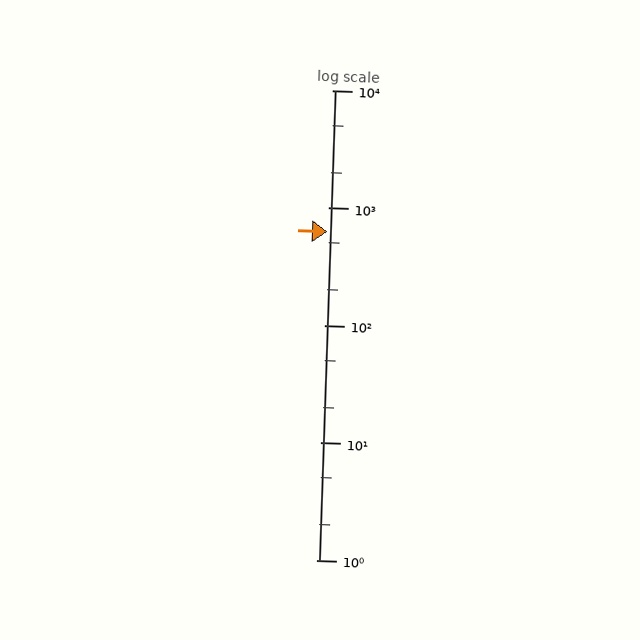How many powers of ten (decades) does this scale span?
The scale spans 4 decades, from 1 to 10000.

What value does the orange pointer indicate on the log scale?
The pointer indicates approximately 620.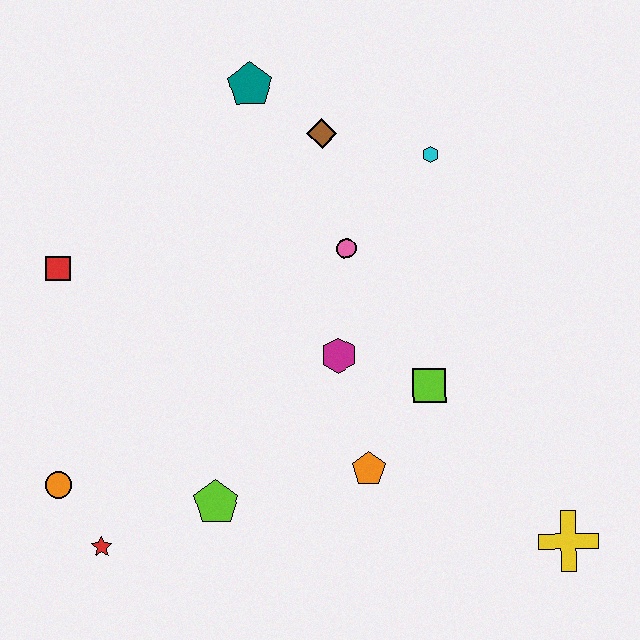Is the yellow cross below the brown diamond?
Yes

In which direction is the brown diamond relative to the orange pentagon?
The brown diamond is above the orange pentagon.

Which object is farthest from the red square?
The yellow cross is farthest from the red square.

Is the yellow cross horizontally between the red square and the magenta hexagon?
No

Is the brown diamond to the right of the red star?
Yes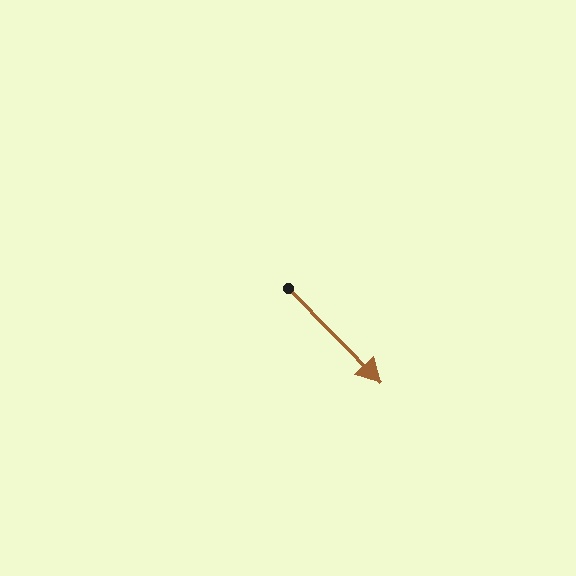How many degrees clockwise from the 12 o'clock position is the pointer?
Approximately 136 degrees.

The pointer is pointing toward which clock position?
Roughly 5 o'clock.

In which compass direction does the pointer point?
Southeast.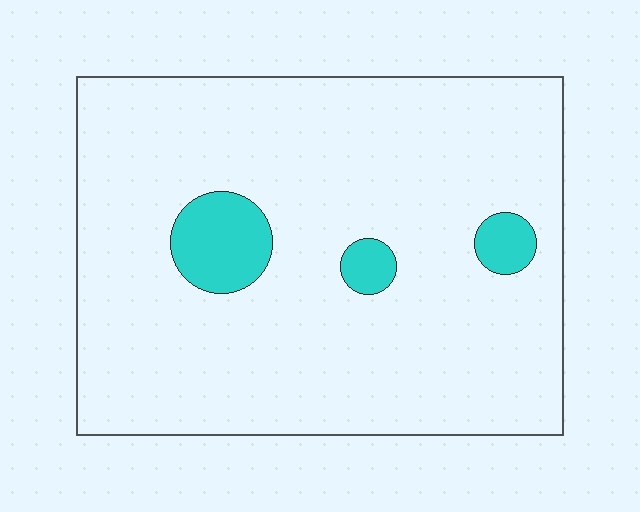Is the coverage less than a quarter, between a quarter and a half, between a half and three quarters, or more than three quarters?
Less than a quarter.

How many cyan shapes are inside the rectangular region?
3.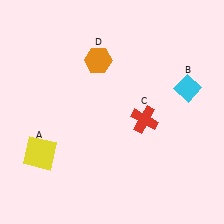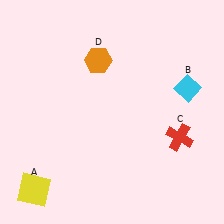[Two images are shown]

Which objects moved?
The objects that moved are: the yellow square (A), the red cross (C).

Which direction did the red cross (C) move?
The red cross (C) moved right.